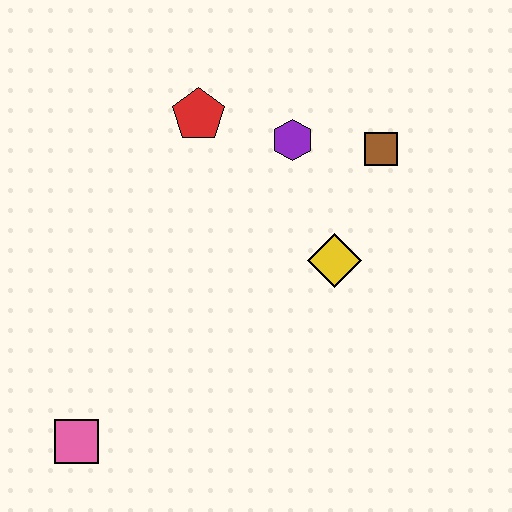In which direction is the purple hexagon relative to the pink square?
The purple hexagon is above the pink square.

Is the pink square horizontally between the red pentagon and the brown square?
No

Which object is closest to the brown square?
The purple hexagon is closest to the brown square.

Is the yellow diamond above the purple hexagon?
No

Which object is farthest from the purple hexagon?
The pink square is farthest from the purple hexagon.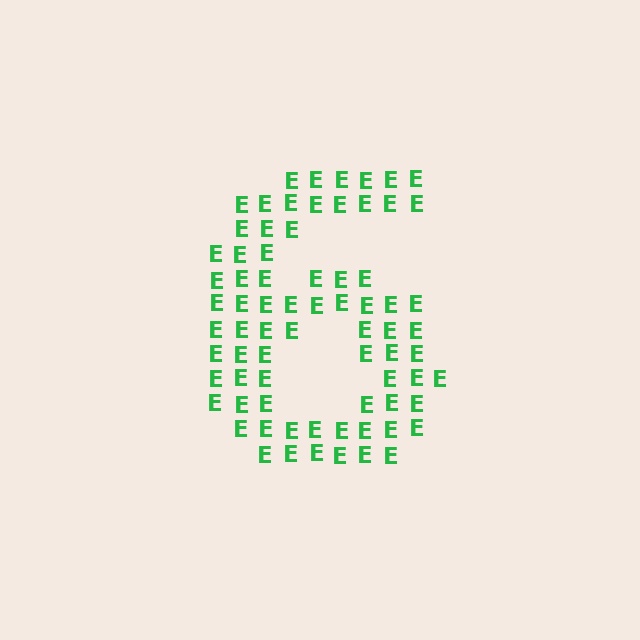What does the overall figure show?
The overall figure shows the digit 6.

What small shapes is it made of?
It is made of small letter E's.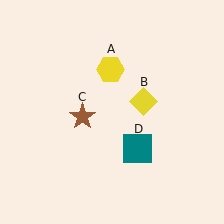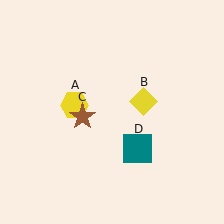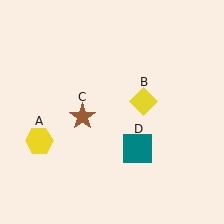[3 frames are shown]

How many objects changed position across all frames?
1 object changed position: yellow hexagon (object A).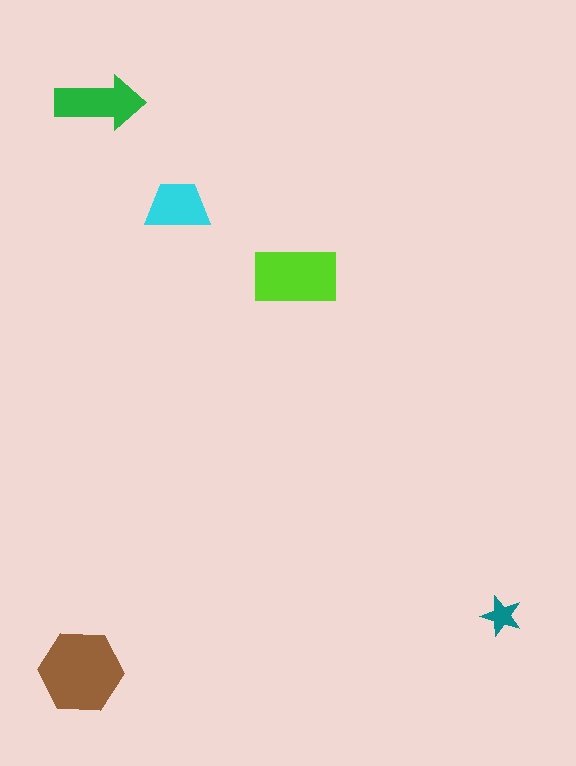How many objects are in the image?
There are 5 objects in the image.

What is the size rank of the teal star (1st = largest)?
5th.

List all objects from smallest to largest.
The teal star, the cyan trapezoid, the green arrow, the lime rectangle, the brown hexagon.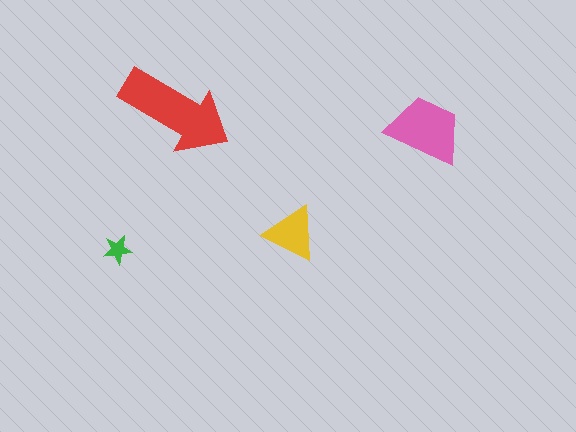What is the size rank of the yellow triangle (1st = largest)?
3rd.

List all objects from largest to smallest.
The red arrow, the pink trapezoid, the yellow triangle, the green star.